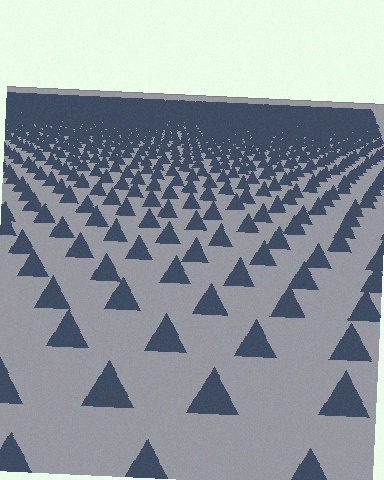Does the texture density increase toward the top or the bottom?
Density increases toward the top.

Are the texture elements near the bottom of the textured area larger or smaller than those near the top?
Larger. Near the bottom, elements are closer to the viewer and appear at a bigger on-screen size.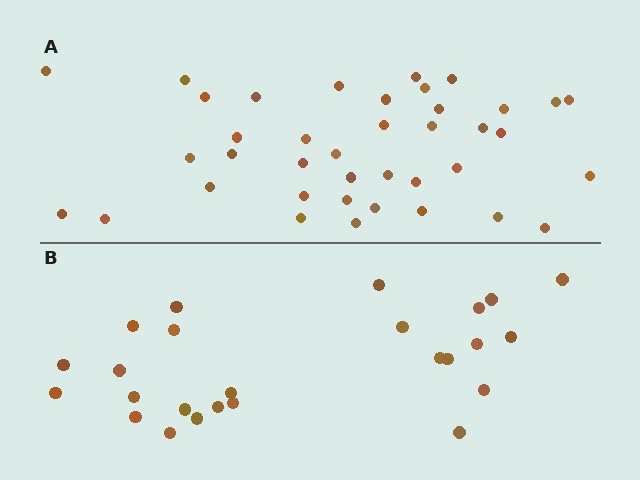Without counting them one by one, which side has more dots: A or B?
Region A (the top region) has more dots.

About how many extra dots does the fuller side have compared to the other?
Region A has approximately 15 more dots than region B.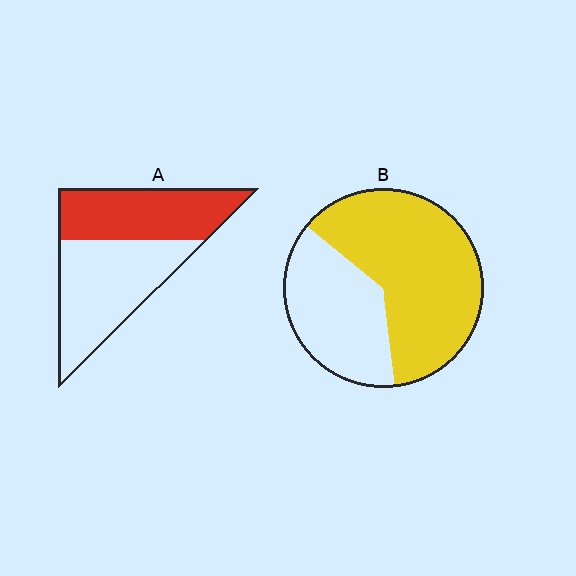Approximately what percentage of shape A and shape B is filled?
A is approximately 45% and B is approximately 60%.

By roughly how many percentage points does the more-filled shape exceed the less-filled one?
By roughly 15 percentage points (B over A).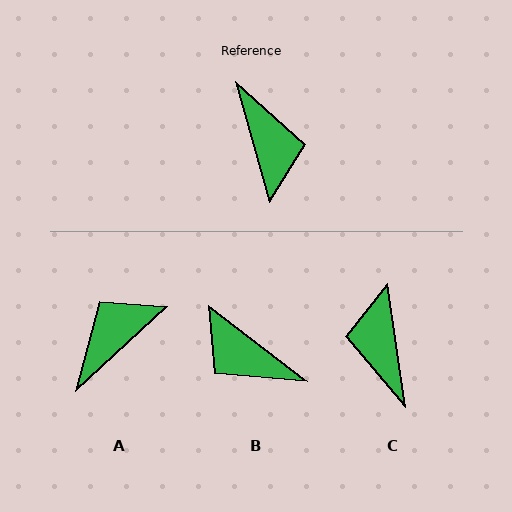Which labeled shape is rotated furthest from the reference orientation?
C, about 172 degrees away.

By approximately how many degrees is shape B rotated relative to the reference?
Approximately 144 degrees clockwise.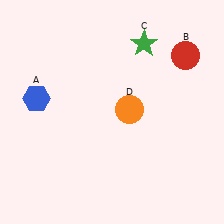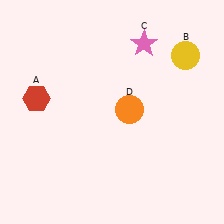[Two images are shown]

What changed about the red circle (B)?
In Image 1, B is red. In Image 2, it changed to yellow.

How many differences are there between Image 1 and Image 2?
There are 3 differences between the two images.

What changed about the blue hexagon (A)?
In Image 1, A is blue. In Image 2, it changed to red.